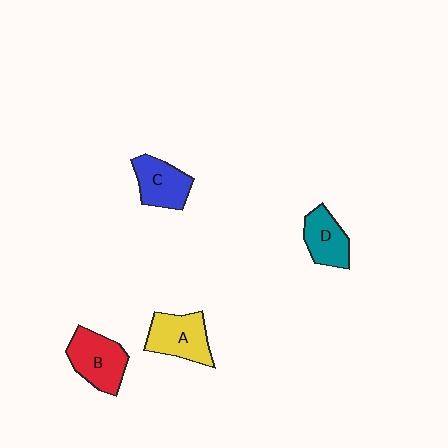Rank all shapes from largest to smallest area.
From largest to smallest: B (red), A (yellow), C (blue), D (teal).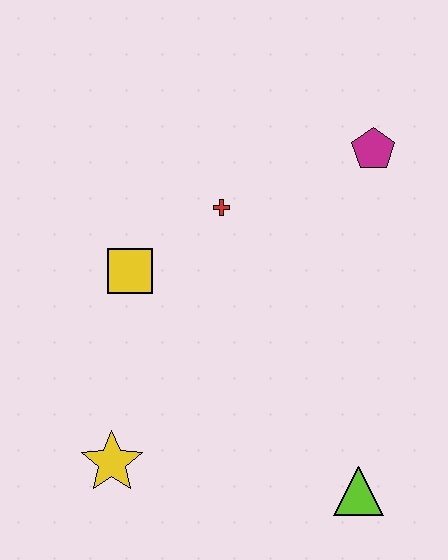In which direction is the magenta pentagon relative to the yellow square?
The magenta pentagon is to the right of the yellow square.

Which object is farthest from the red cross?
The lime triangle is farthest from the red cross.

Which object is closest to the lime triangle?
The yellow star is closest to the lime triangle.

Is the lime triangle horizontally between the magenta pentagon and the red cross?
Yes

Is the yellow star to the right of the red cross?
No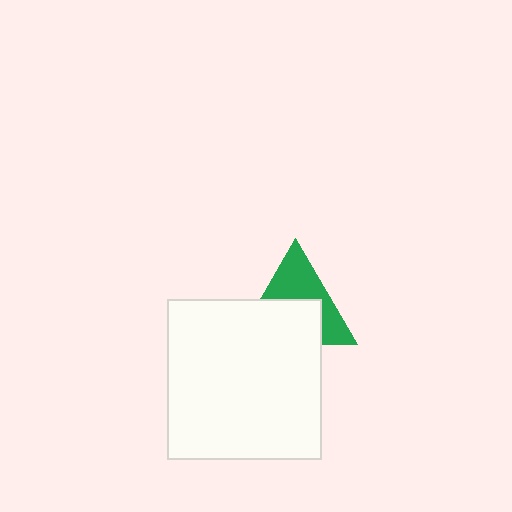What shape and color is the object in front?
The object in front is a white rectangle.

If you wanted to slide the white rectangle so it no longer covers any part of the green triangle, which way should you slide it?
Slide it down — that is the most direct way to separate the two shapes.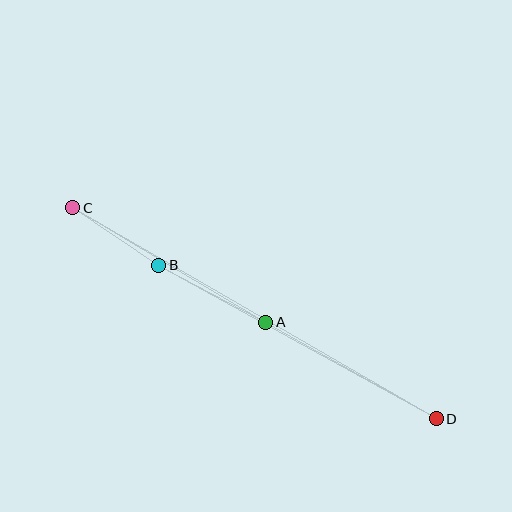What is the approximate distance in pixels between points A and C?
The distance between A and C is approximately 224 pixels.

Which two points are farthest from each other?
Points C and D are farthest from each other.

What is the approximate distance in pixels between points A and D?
The distance between A and D is approximately 196 pixels.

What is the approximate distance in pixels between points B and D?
The distance between B and D is approximately 317 pixels.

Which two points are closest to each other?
Points B and C are closest to each other.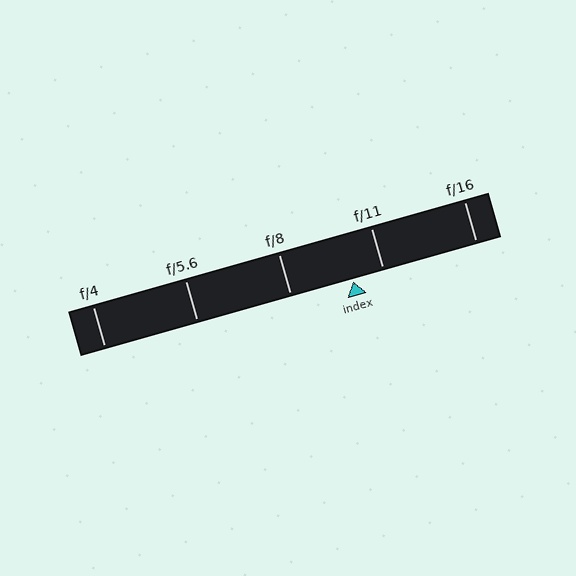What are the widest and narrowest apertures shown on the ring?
The widest aperture shown is f/4 and the narrowest is f/16.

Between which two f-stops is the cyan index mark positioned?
The index mark is between f/8 and f/11.